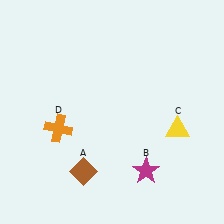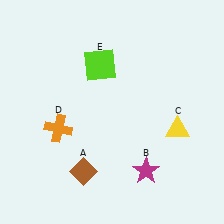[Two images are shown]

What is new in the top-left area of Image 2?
A lime square (E) was added in the top-left area of Image 2.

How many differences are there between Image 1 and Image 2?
There is 1 difference between the two images.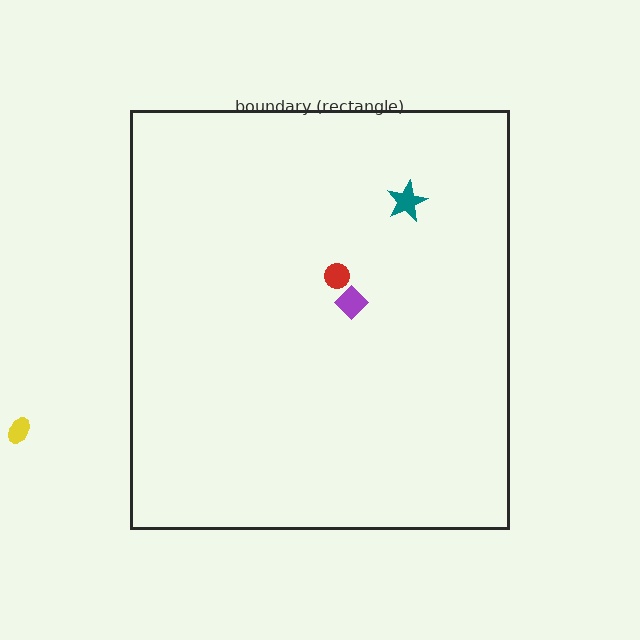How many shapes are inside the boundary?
3 inside, 1 outside.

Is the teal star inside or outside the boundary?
Inside.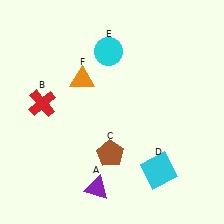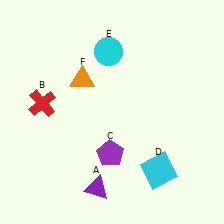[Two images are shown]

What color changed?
The pentagon (C) changed from brown in Image 1 to purple in Image 2.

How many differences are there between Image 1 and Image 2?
There is 1 difference between the two images.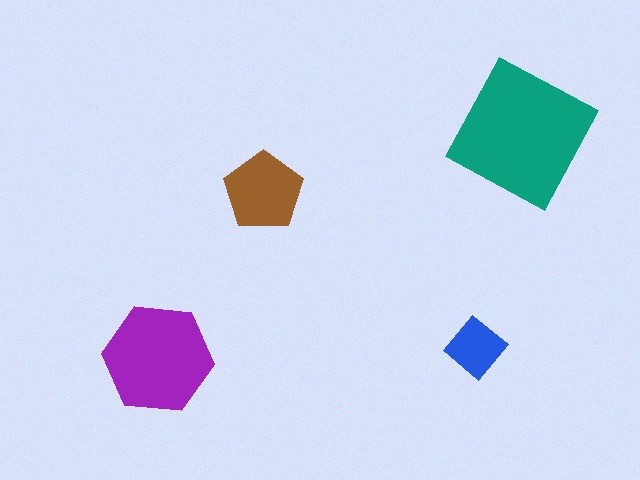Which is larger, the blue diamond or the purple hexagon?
The purple hexagon.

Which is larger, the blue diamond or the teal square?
The teal square.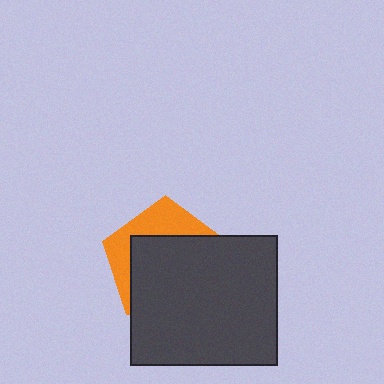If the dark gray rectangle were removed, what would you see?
You would see the complete orange pentagon.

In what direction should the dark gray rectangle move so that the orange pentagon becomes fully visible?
The dark gray rectangle should move down. That is the shortest direction to clear the overlap and leave the orange pentagon fully visible.